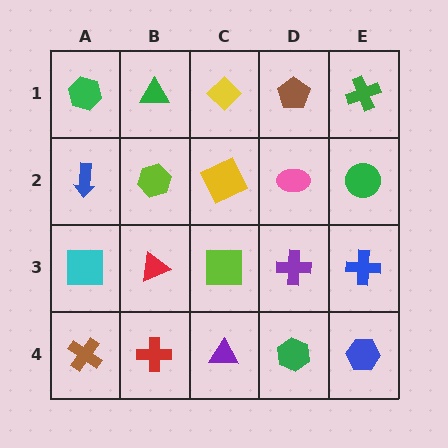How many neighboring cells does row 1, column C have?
3.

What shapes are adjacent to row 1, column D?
A pink ellipse (row 2, column D), a yellow diamond (row 1, column C), a green cross (row 1, column E).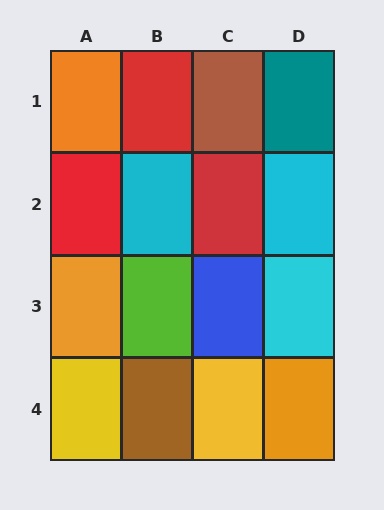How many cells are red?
3 cells are red.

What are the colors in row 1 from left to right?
Orange, red, brown, teal.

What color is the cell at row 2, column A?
Red.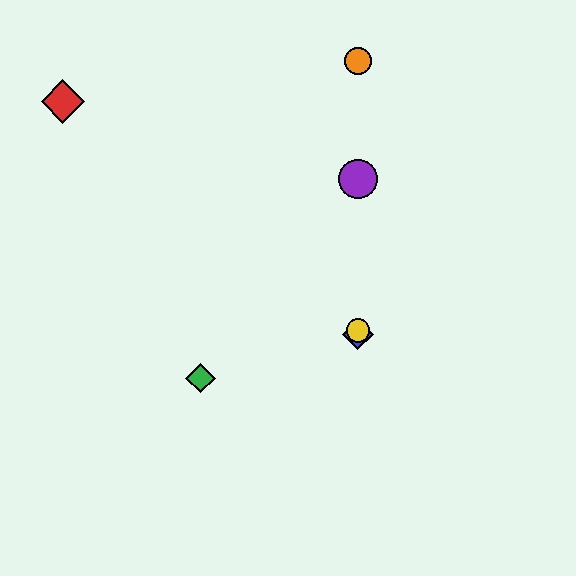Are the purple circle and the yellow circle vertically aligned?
Yes, both are at x≈358.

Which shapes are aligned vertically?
The blue diamond, the yellow circle, the purple circle, the orange circle are aligned vertically.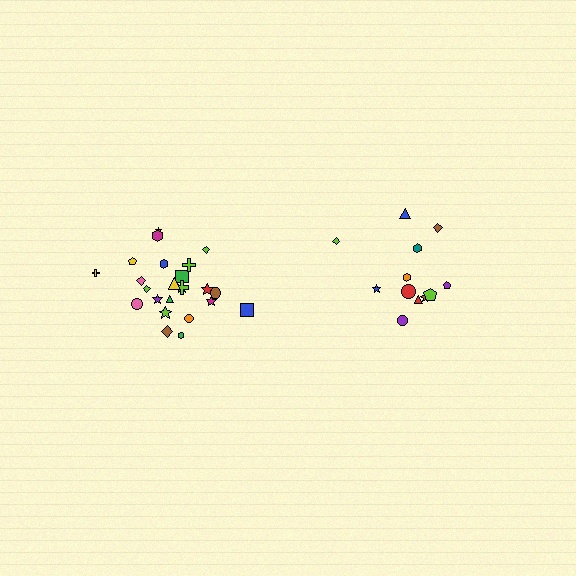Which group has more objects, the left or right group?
The left group.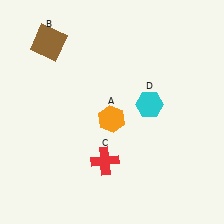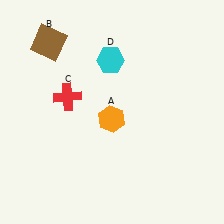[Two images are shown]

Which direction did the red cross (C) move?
The red cross (C) moved up.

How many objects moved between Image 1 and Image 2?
2 objects moved between the two images.